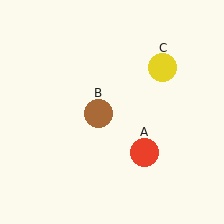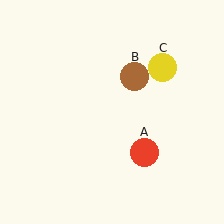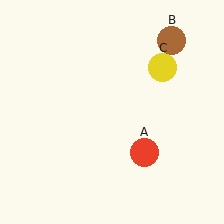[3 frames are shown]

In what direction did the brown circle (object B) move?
The brown circle (object B) moved up and to the right.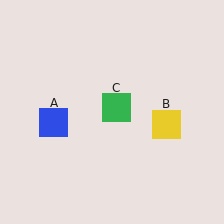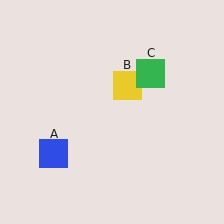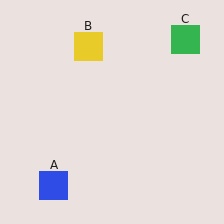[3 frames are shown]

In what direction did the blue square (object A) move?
The blue square (object A) moved down.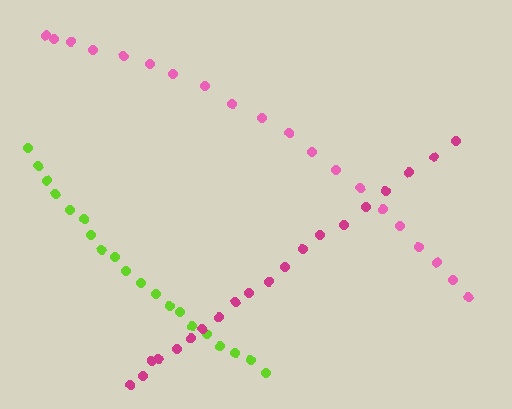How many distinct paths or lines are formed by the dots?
There are 3 distinct paths.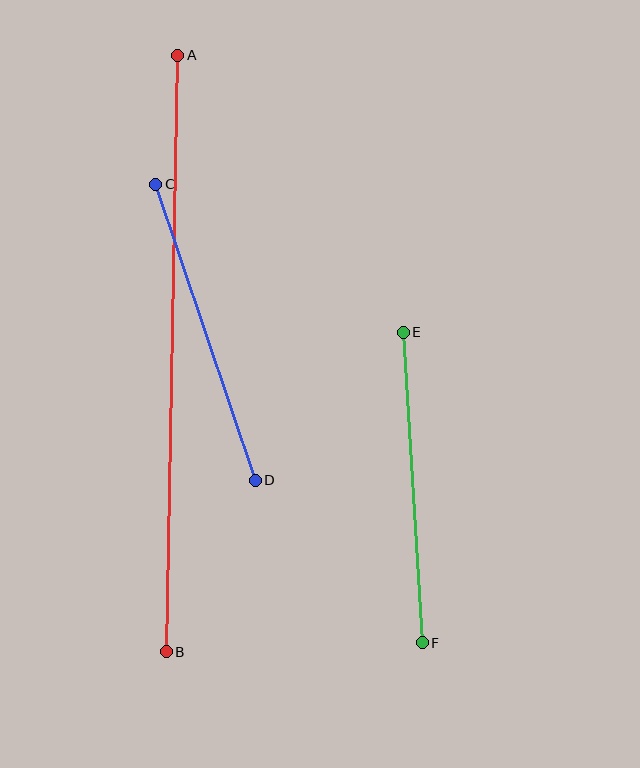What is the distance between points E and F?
The distance is approximately 311 pixels.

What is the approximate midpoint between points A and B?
The midpoint is at approximately (172, 354) pixels.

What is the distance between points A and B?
The distance is approximately 597 pixels.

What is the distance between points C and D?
The distance is approximately 312 pixels.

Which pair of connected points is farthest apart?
Points A and B are farthest apart.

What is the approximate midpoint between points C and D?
The midpoint is at approximately (206, 332) pixels.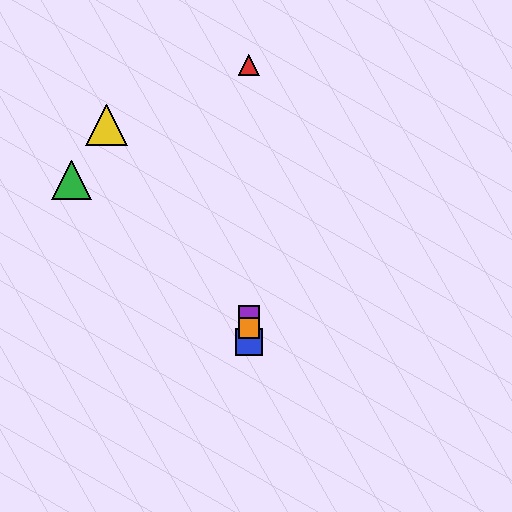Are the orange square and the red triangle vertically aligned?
Yes, both are at x≈249.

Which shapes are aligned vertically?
The red triangle, the blue square, the purple square, the orange square are aligned vertically.